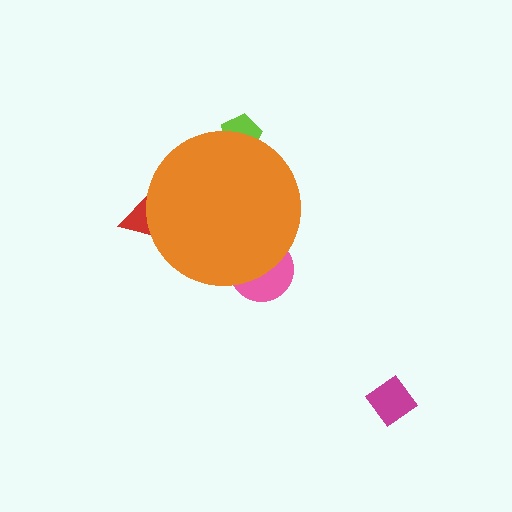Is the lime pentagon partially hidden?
Yes, the lime pentagon is partially hidden behind the orange circle.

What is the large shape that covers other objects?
An orange circle.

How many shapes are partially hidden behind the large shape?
3 shapes are partially hidden.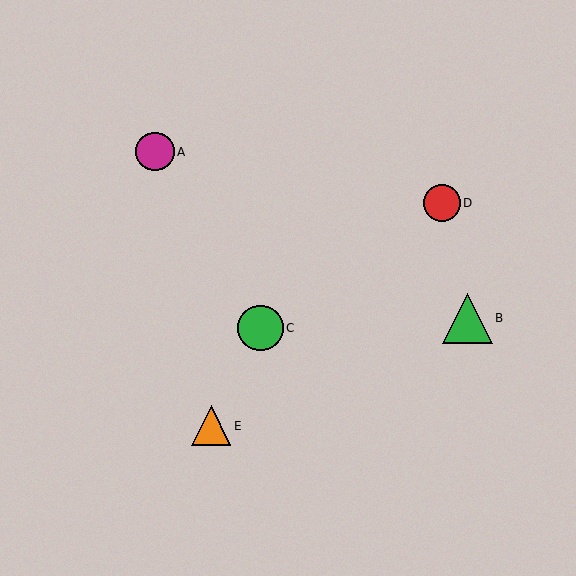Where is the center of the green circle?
The center of the green circle is at (260, 328).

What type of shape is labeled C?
Shape C is a green circle.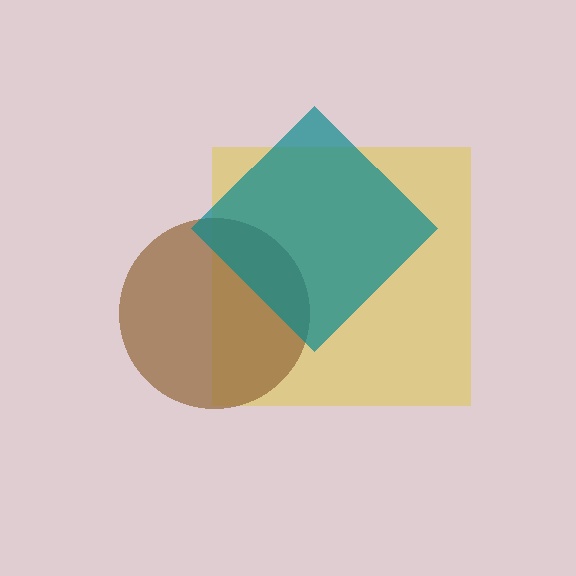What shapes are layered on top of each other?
The layered shapes are: a yellow square, a brown circle, a teal diamond.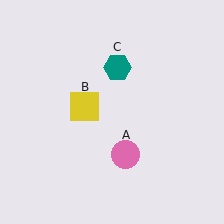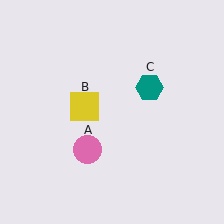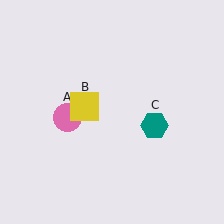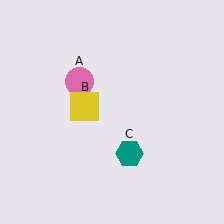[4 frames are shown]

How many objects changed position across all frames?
2 objects changed position: pink circle (object A), teal hexagon (object C).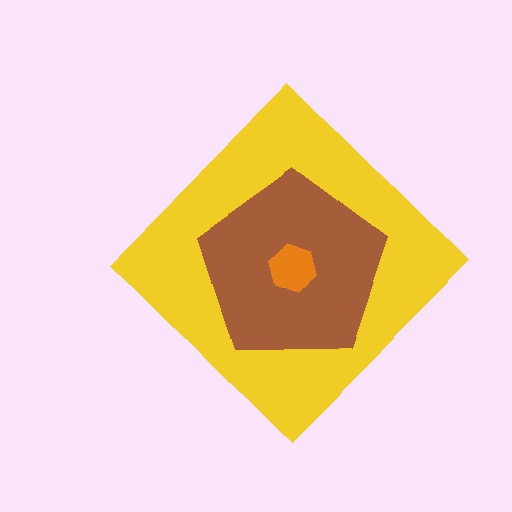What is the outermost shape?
The yellow diamond.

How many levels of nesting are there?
3.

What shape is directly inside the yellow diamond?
The brown pentagon.